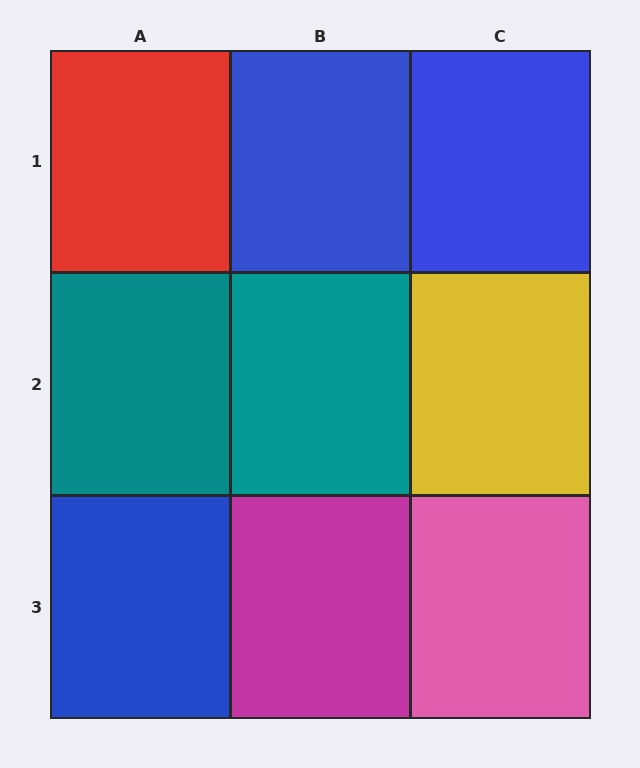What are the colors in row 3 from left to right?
Blue, magenta, pink.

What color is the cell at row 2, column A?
Teal.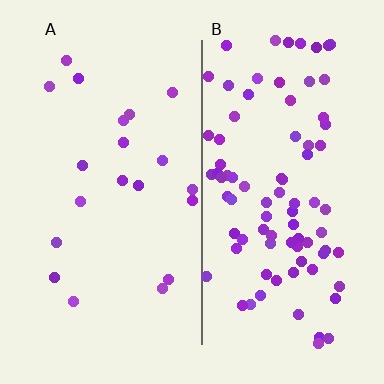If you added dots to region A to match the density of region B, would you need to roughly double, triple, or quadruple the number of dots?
Approximately quadruple.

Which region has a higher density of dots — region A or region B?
B (the right).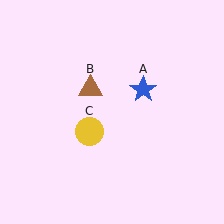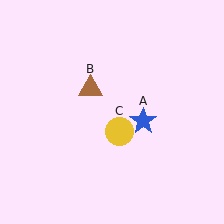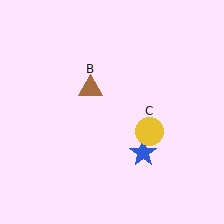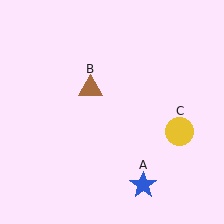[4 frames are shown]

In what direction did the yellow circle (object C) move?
The yellow circle (object C) moved right.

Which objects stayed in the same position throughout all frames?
Brown triangle (object B) remained stationary.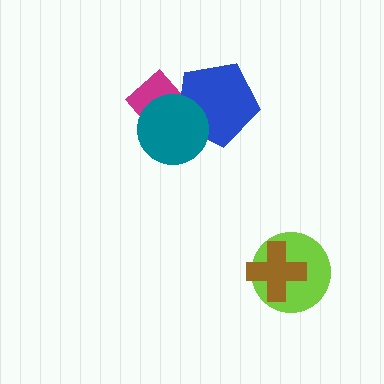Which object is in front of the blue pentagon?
The teal circle is in front of the blue pentagon.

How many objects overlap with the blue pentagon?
2 objects overlap with the blue pentagon.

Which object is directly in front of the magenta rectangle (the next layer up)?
The blue pentagon is directly in front of the magenta rectangle.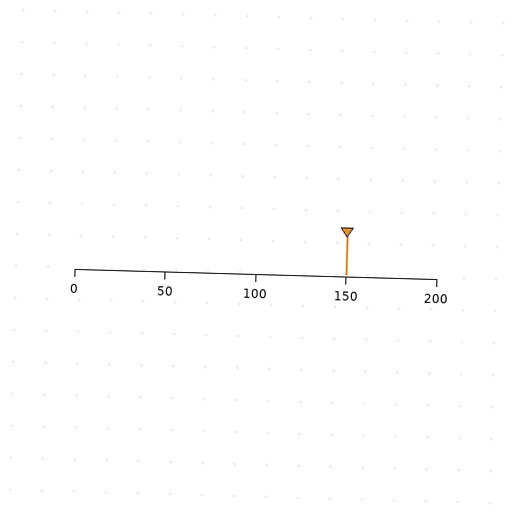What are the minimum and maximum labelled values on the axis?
The axis runs from 0 to 200.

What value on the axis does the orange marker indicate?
The marker indicates approximately 150.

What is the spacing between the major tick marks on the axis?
The major ticks are spaced 50 apart.